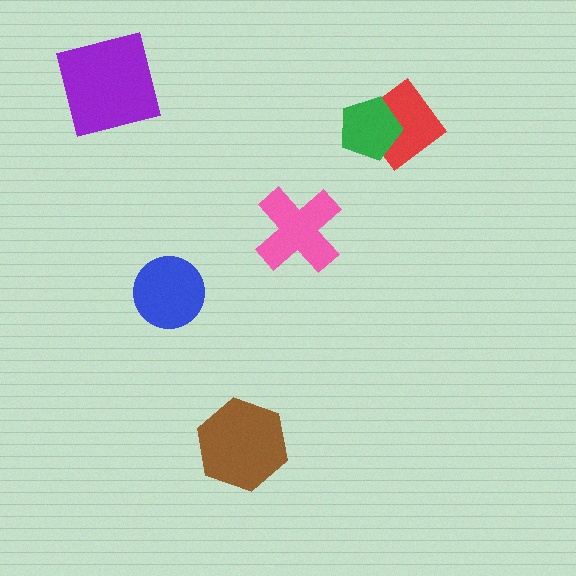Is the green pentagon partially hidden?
No, no other shape covers it.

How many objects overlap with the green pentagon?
1 object overlaps with the green pentagon.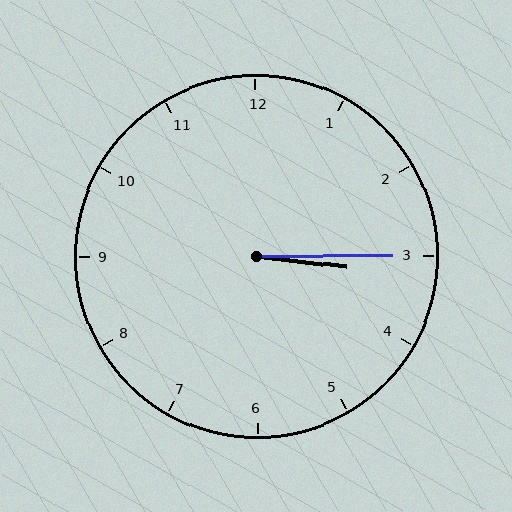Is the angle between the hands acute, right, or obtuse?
It is acute.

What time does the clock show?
3:15.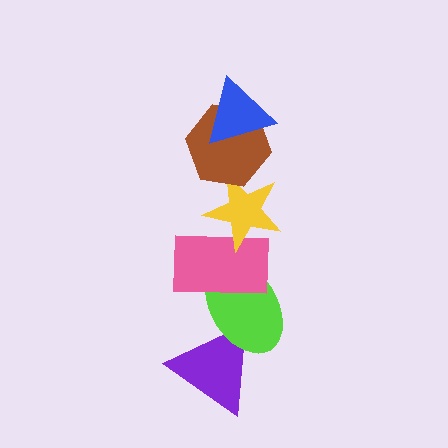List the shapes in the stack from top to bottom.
From top to bottom: the blue triangle, the brown hexagon, the yellow star, the pink rectangle, the lime ellipse, the purple triangle.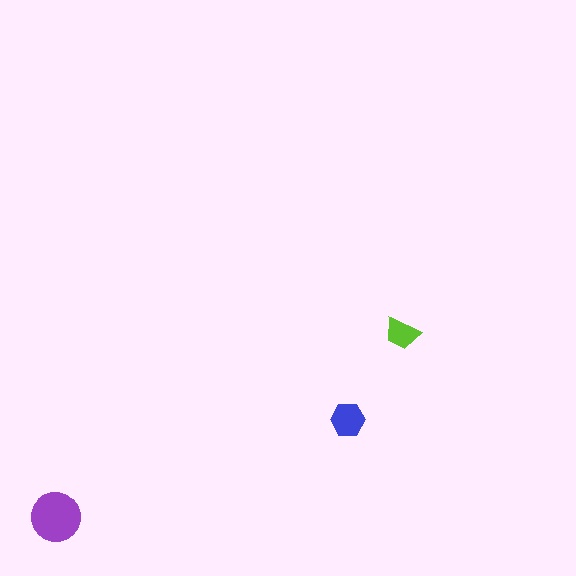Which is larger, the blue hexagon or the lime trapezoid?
The blue hexagon.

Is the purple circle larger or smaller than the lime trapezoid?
Larger.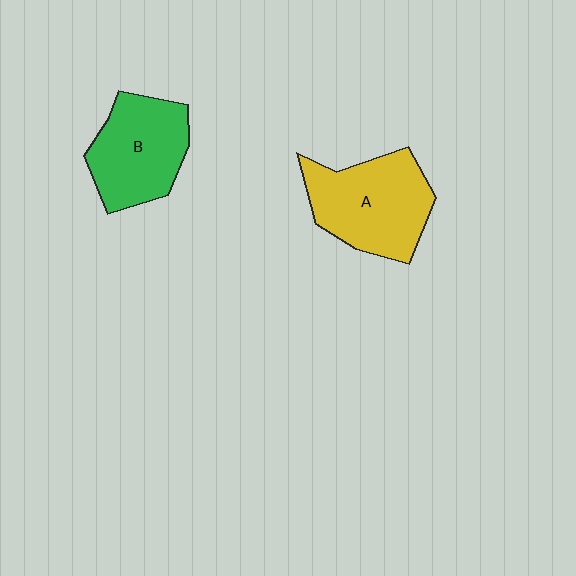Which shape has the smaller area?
Shape B (green).